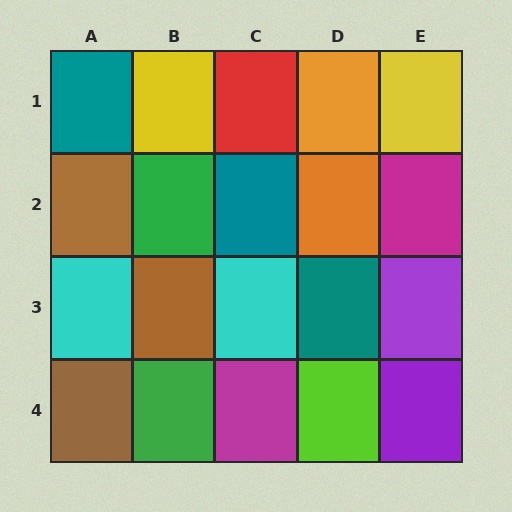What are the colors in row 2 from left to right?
Brown, green, teal, orange, magenta.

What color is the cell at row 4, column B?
Green.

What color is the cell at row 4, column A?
Brown.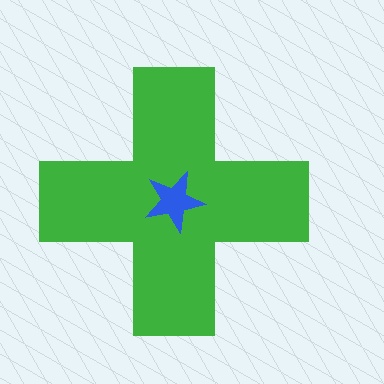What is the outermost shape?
The green cross.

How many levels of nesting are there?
2.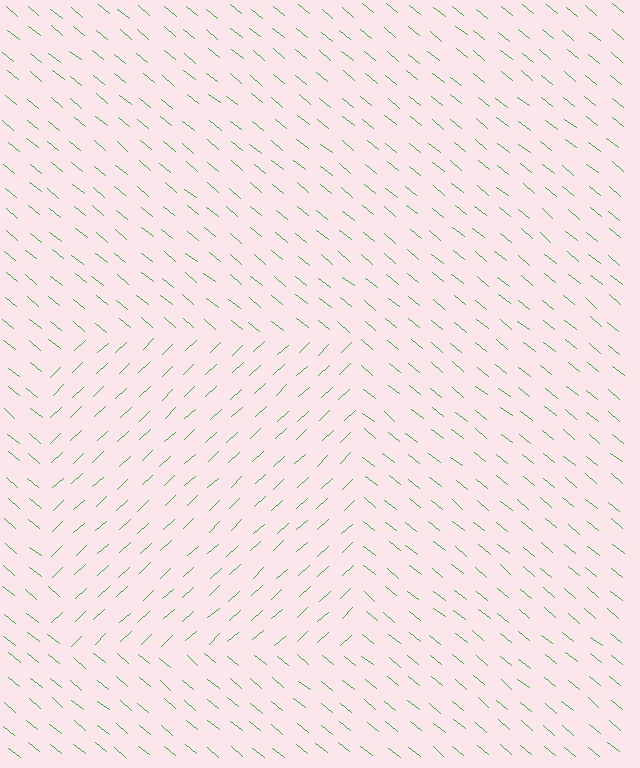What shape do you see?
I see a rectangle.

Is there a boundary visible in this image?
Yes, there is a texture boundary formed by a change in line orientation.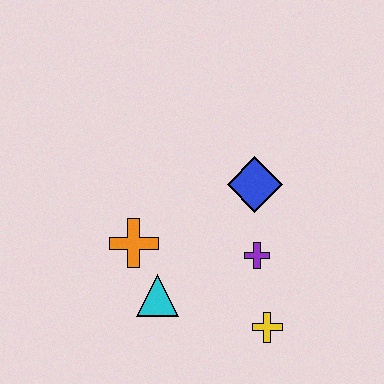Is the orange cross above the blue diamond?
No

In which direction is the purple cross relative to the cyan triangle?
The purple cross is to the right of the cyan triangle.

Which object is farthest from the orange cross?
The yellow cross is farthest from the orange cross.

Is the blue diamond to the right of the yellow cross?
No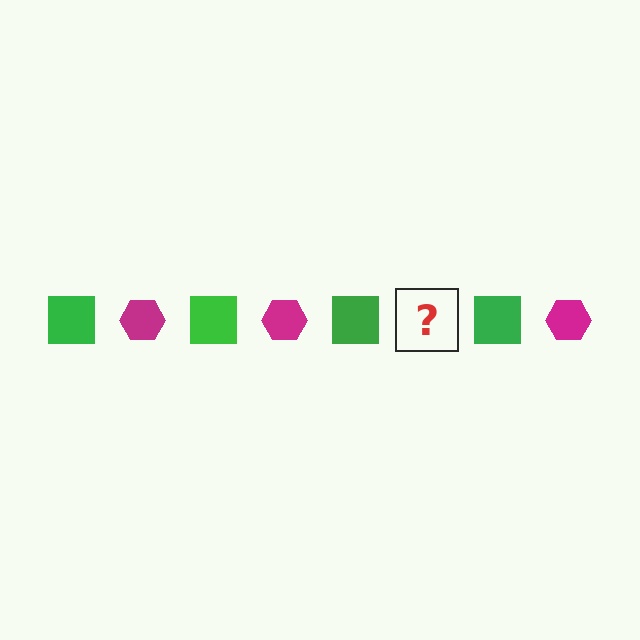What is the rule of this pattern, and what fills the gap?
The rule is that the pattern alternates between green square and magenta hexagon. The gap should be filled with a magenta hexagon.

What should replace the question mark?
The question mark should be replaced with a magenta hexagon.